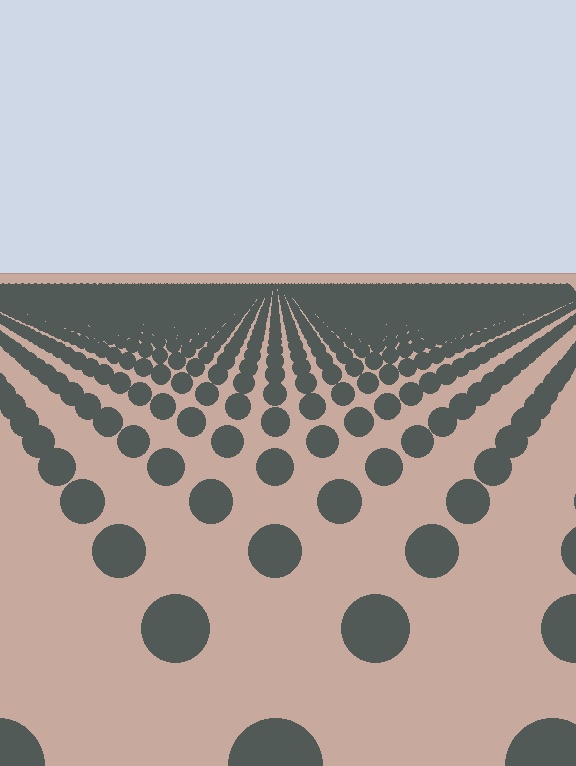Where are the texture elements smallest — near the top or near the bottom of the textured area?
Near the top.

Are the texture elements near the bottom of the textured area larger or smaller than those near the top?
Larger. Near the bottom, elements are closer to the viewer and appear at a bigger on-screen size.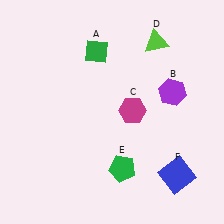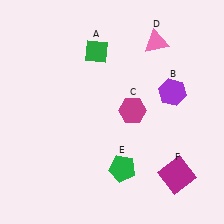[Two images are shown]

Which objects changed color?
D changed from lime to pink. F changed from blue to magenta.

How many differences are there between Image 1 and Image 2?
There are 2 differences between the two images.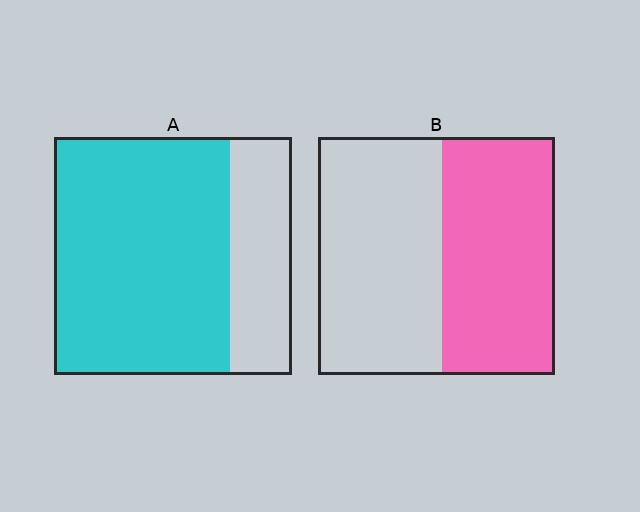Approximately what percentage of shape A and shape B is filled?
A is approximately 75% and B is approximately 50%.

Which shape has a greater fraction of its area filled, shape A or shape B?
Shape A.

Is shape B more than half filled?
Roughly half.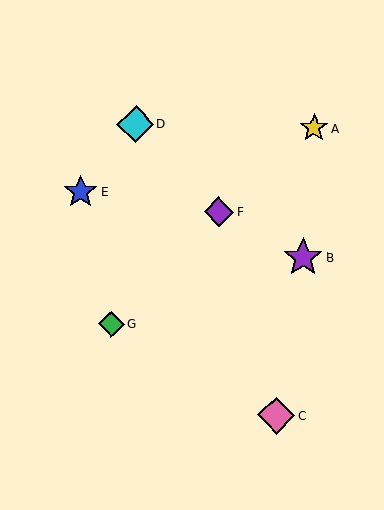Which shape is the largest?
The purple star (labeled B) is the largest.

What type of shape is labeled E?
Shape E is a blue star.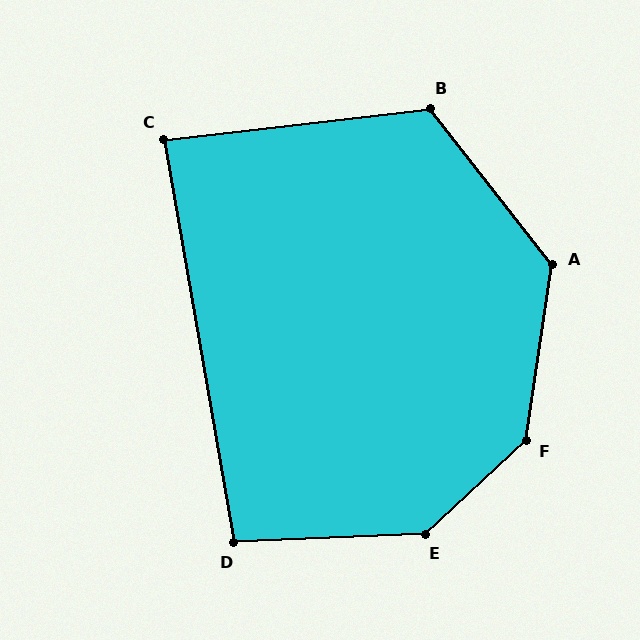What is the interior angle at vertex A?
Approximately 134 degrees (obtuse).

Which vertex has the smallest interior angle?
C, at approximately 87 degrees.